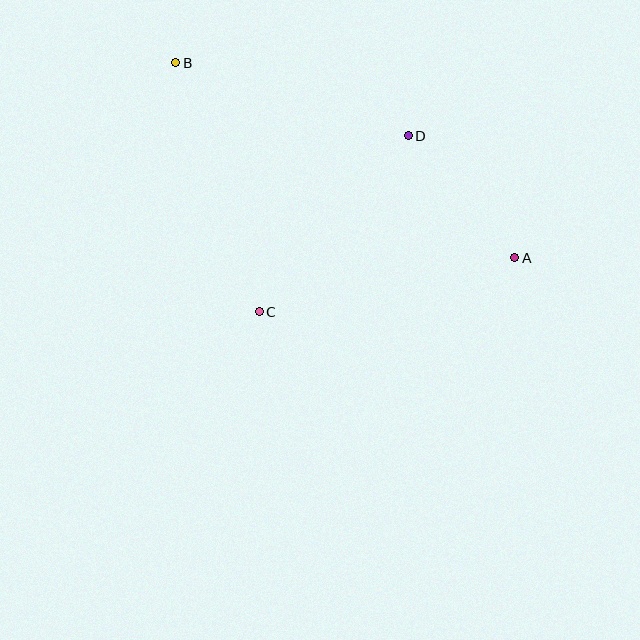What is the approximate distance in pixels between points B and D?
The distance between B and D is approximately 243 pixels.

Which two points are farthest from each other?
Points A and B are farthest from each other.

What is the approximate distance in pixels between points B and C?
The distance between B and C is approximately 263 pixels.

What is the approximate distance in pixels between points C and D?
The distance between C and D is approximately 230 pixels.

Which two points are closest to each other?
Points A and D are closest to each other.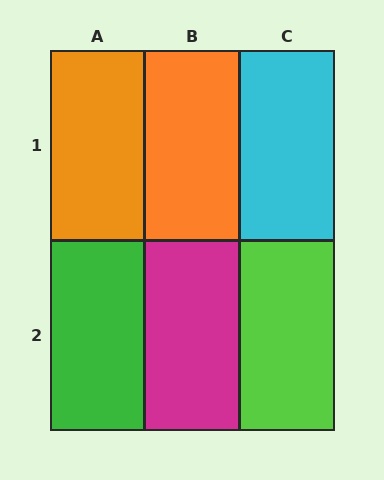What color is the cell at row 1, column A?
Orange.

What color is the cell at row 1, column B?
Orange.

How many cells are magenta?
1 cell is magenta.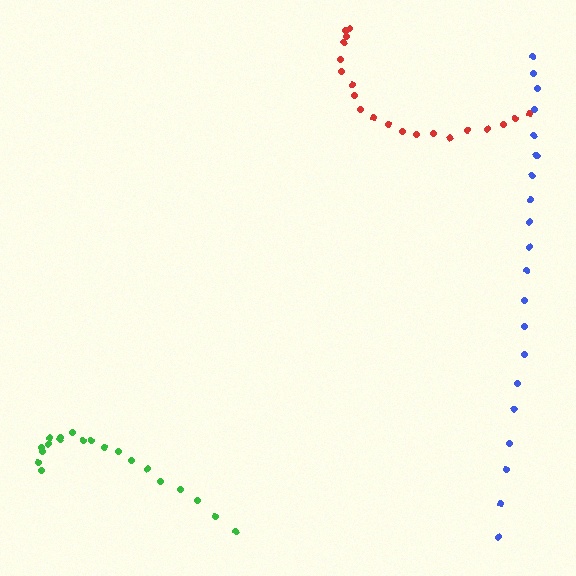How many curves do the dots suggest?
There are 3 distinct paths.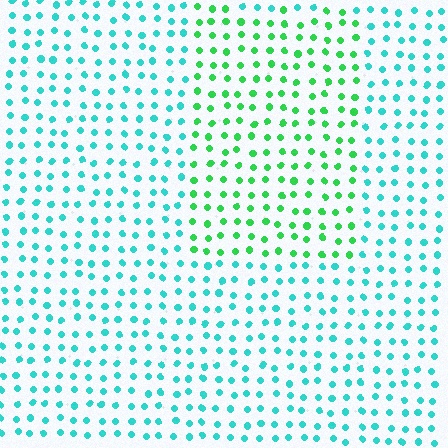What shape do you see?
I see a rectangle.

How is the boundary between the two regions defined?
The boundary is defined purely by a slight shift in hue (about 44 degrees). Spacing, size, and orientation are identical on both sides.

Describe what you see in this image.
The image is filled with small cyan elements in a uniform arrangement. A rectangle-shaped region is visible where the elements are tinted to a slightly different hue, forming a subtle color boundary.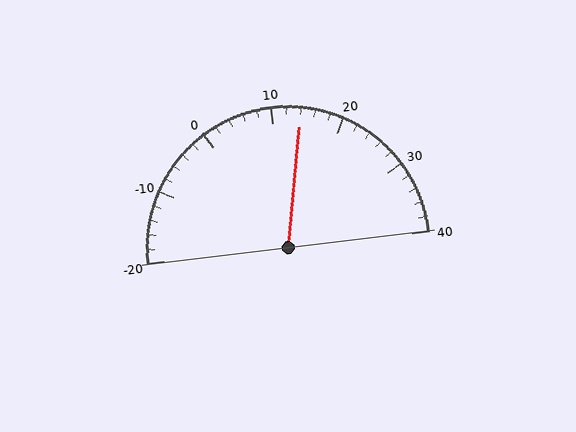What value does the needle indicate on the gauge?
The needle indicates approximately 14.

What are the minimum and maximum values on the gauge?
The gauge ranges from -20 to 40.